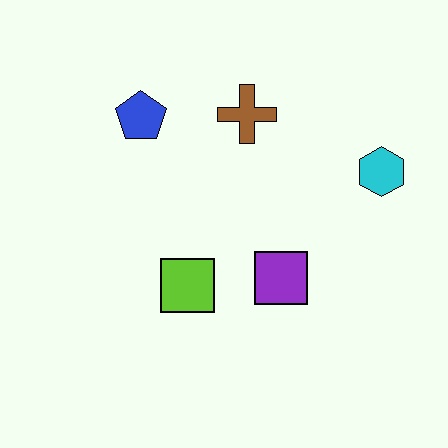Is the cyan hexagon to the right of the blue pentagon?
Yes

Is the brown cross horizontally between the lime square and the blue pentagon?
No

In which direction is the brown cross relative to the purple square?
The brown cross is above the purple square.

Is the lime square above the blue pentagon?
No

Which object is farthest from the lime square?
The cyan hexagon is farthest from the lime square.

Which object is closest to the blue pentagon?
The brown cross is closest to the blue pentagon.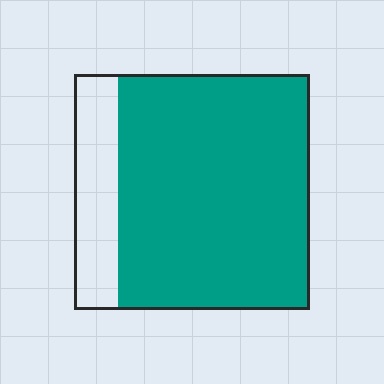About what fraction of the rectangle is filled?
About four fifths (4/5).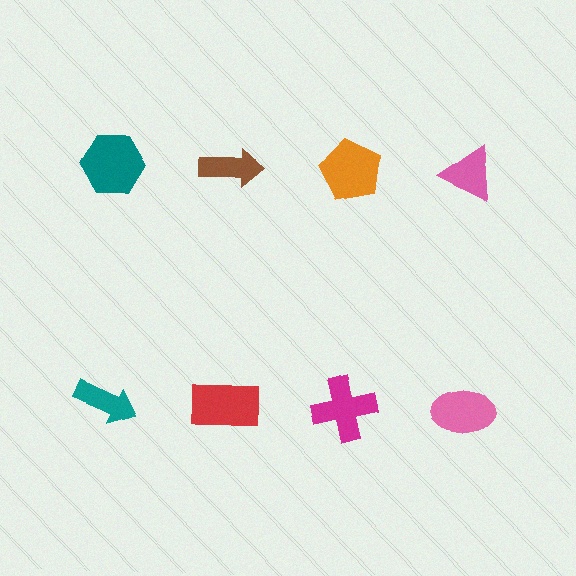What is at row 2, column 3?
A magenta cross.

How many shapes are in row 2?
4 shapes.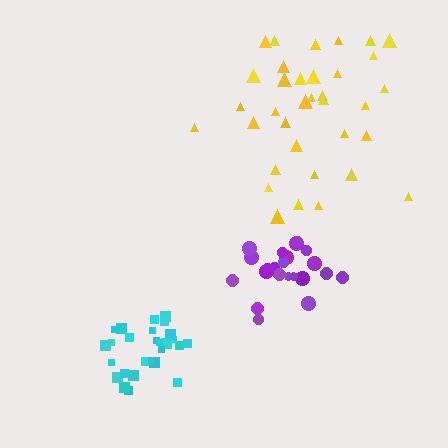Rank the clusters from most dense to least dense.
cyan, purple, yellow.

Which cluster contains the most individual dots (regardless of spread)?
Yellow (35).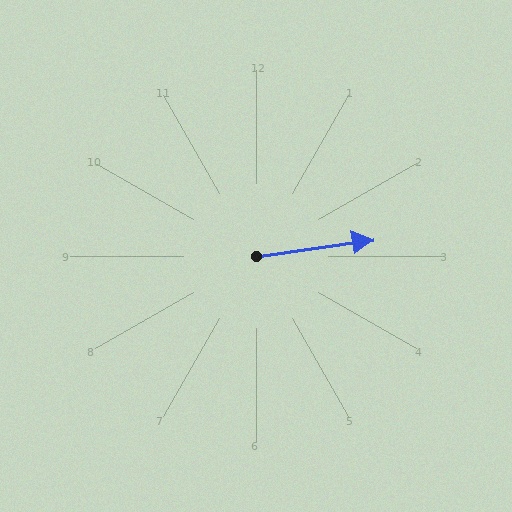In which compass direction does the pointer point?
East.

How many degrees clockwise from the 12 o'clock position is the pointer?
Approximately 82 degrees.